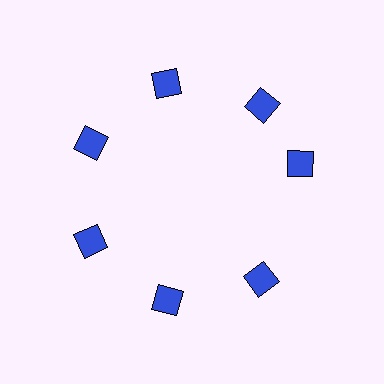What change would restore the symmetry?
The symmetry would be restored by rotating it back into even spacing with its neighbors so that all 7 diamonds sit at equal angles and equal distance from the center.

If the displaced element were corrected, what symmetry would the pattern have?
It would have 7-fold rotational symmetry — the pattern would map onto itself every 51 degrees.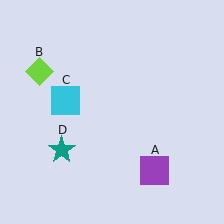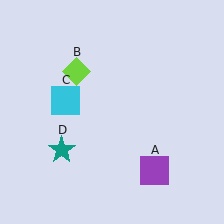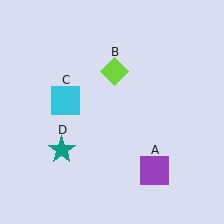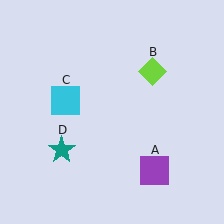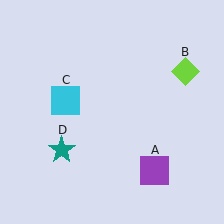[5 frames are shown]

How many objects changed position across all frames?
1 object changed position: lime diamond (object B).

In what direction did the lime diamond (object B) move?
The lime diamond (object B) moved right.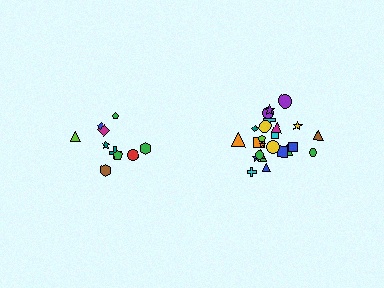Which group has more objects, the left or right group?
The right group.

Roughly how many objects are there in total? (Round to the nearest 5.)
Roughly 35 objects in total.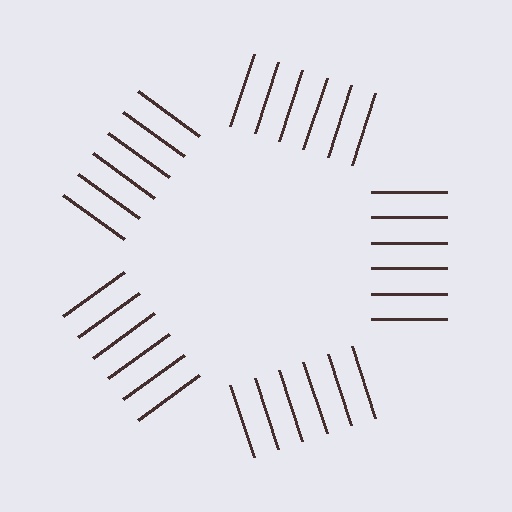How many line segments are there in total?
30 — 6 along each of the 5 edges.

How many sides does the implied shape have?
5 sides — the line-ends trace a pentagon.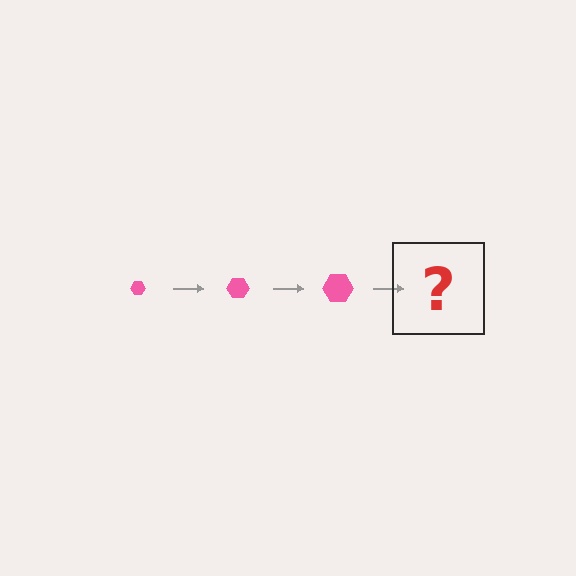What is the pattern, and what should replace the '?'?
The pattern is that the hexagon gets progressively larger each step. The '?' should be a pink hexagon, larger than the previous one.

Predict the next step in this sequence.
The next step is a pink hexagon, larger than the previous one.